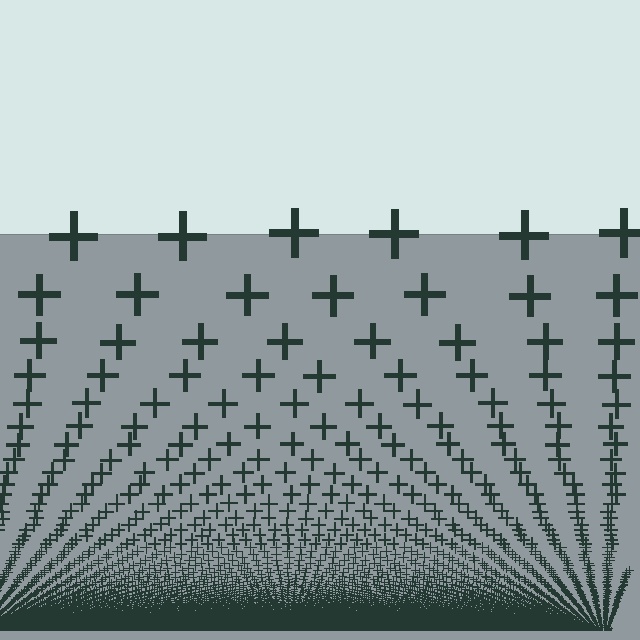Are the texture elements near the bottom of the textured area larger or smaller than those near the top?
Smaller. The gradient is inverted — elements near the bottom are smaller and denser.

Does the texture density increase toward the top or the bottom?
Density increases toward the bottom.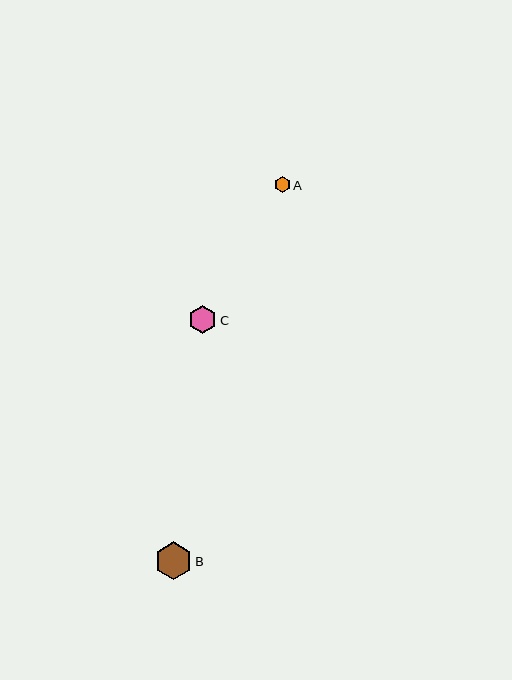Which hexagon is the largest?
Hexagon B is the largest with a size of approximately 37 pixels.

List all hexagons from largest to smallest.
From largest to smallest: B, C, A.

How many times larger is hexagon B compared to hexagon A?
Hexagon B is approximately 2.4 times the size of hexagon A.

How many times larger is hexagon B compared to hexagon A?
Hexagon B is approximately 2.4 times the size of hexagon A.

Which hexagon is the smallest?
Hexagon A is the smallest with a size of approximately 16 pixels.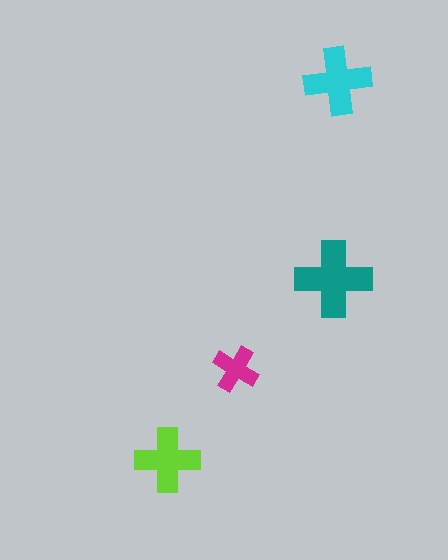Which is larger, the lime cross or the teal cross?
The teal one.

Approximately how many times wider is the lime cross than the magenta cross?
About 1.5 times wider.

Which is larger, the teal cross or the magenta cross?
The teal one.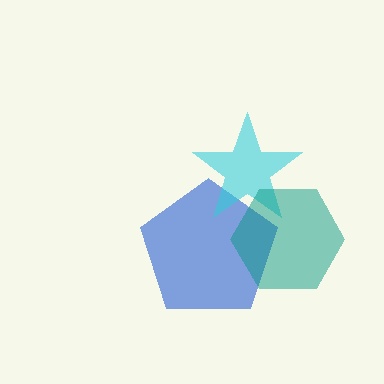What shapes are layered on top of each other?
The layered shapes are: a blue pentagon, a cyan star, a teal hexagon.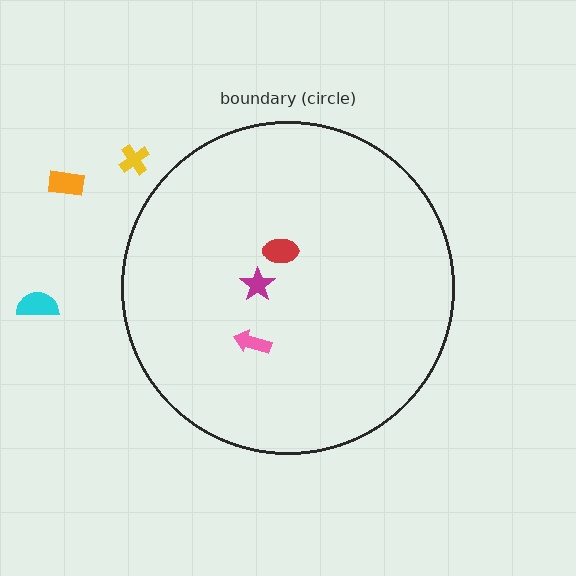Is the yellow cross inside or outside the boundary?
Outside.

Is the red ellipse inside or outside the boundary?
Inside.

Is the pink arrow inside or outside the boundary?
Inside.